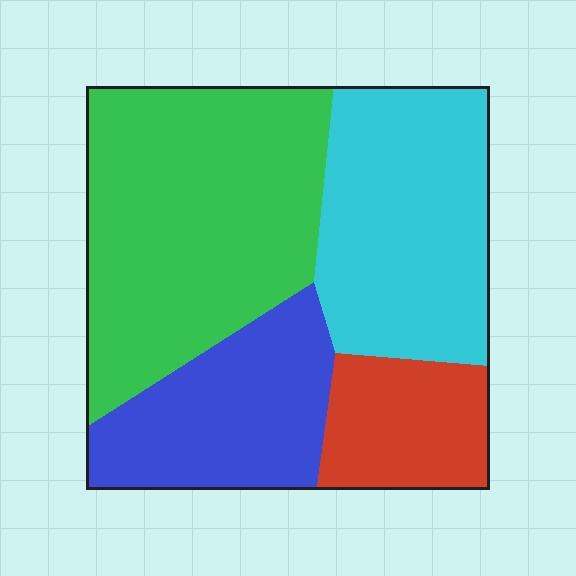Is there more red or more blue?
Blue.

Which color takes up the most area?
Green, at roughly 40%.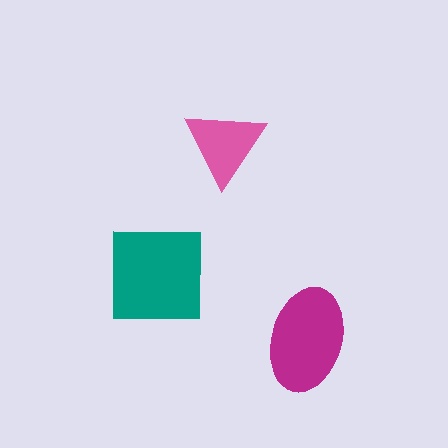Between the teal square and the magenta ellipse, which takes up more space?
The teal square.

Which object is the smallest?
The pink triangle.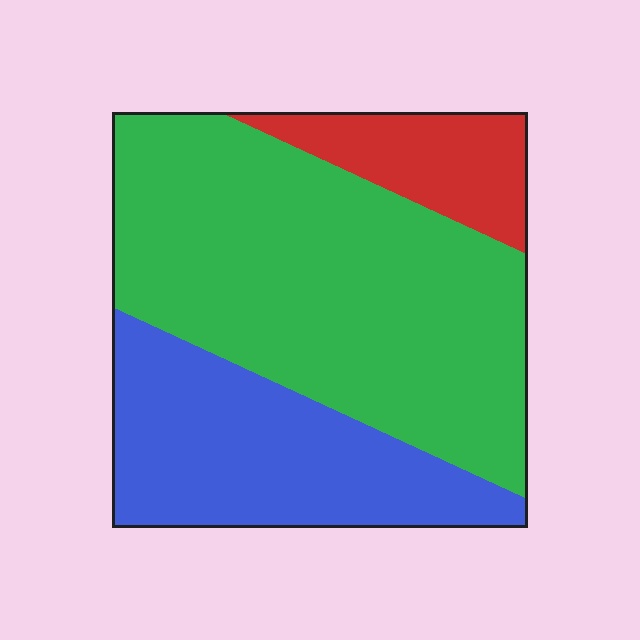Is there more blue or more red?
Blue.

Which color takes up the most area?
Green, at roughly 55%.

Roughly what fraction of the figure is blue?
Blue takes up about one third (1/3) of the figure.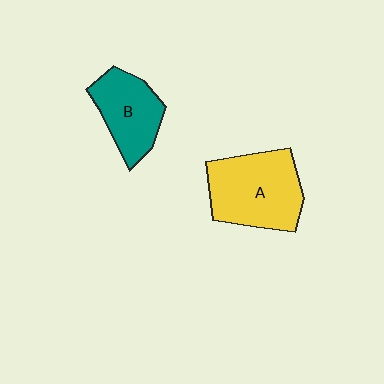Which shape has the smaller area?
Shape B (teal).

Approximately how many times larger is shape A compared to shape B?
Approximately 1.4 times.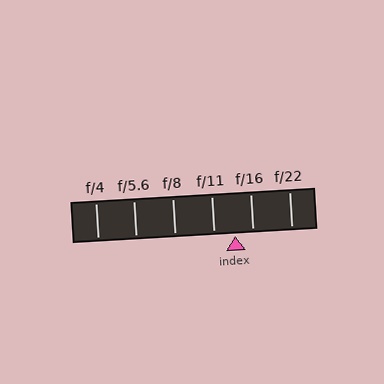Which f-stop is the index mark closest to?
The index mark is closest to f/16.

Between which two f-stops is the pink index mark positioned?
The index mark is between f/11 and f/16.